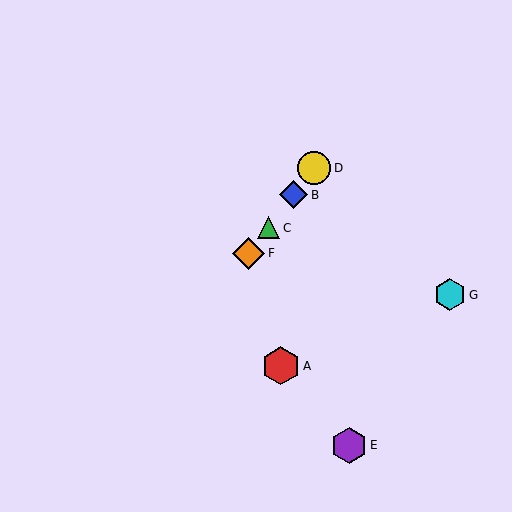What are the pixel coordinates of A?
Object A is at (281, 366).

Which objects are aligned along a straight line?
Objects B, C, D, F are aligned along a straight line.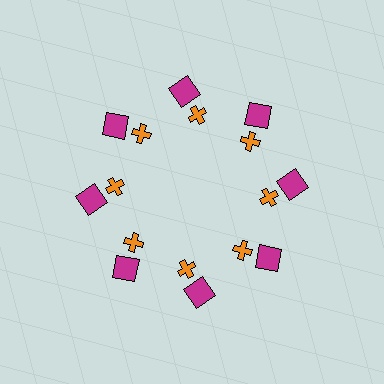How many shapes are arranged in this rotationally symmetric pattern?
There are 16 shapes, arranged in 8 groups of 2.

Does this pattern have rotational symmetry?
Yes, this pattern has 8-fold rotational symmetry. It looks the same after rotating 45 degrees around the center.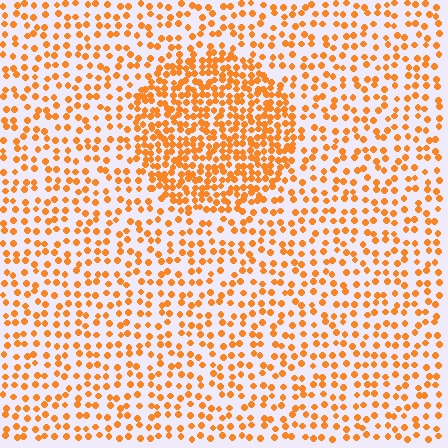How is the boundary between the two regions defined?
The boundary is defined by a change in element density (approximately 2.1x ratio). All elements are the same color, size, and shape.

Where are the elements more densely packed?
The elements are more densely packed inside the circle boundary.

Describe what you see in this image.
The image contains small orange elements arranged at two different densities. A circle-shaped region is visible where the elements are more densely packed than the surrounding area.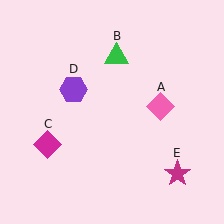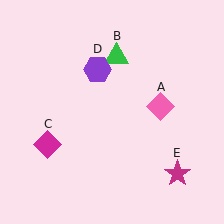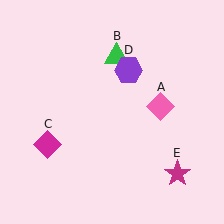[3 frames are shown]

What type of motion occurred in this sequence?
The purple hexagon (object D) rotated clockwise around the center of the scene.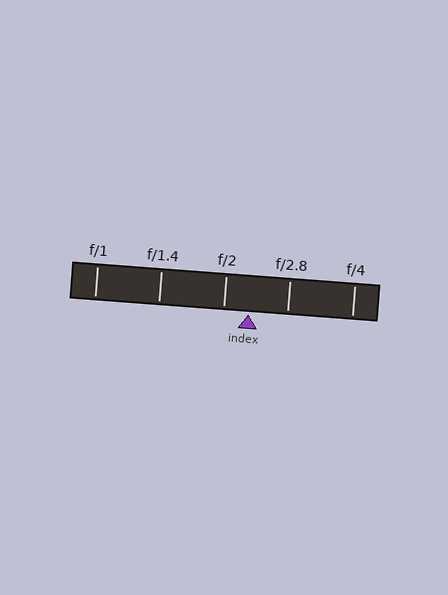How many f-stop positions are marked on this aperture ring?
There are 5 f-stop positions marked.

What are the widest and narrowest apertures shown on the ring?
The widest aperture shown is f/1 and the narrowest is f/4.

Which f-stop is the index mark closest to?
The index mark is closest to f/2.